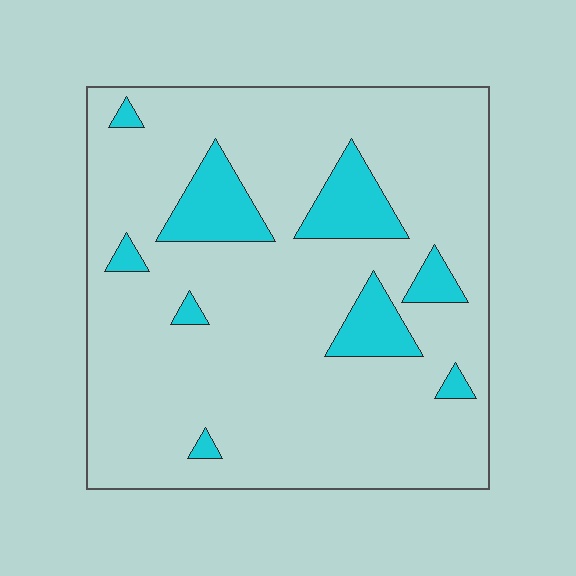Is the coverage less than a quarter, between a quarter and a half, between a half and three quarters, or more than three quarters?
Less than a quarter.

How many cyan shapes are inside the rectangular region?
9.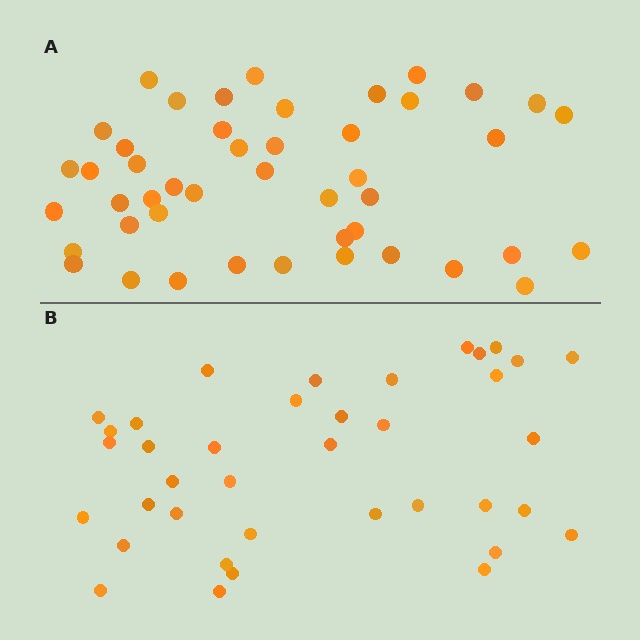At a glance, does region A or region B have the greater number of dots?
Region A (the top region) has more dots.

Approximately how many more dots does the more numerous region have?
Region A has roughly 8 or so more dots than region B.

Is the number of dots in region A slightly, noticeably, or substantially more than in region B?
Region A has only slightly more — the two regions are fairly close. The ratio is roughly 1.2 to 1.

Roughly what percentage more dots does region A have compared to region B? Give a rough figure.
About 20% more.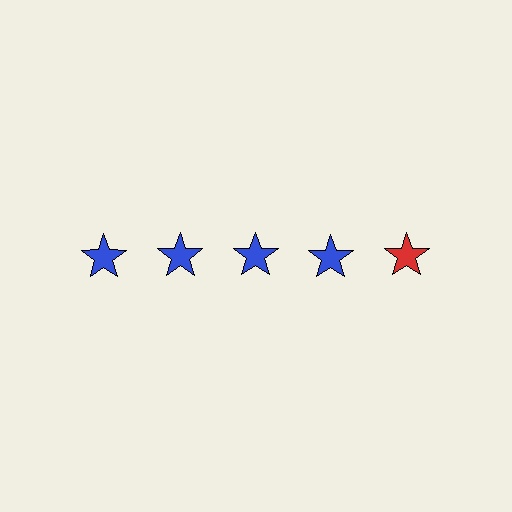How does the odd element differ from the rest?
It has a different color: red instead of blue.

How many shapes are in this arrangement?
There are 5 shapes arranged in a grid pattern.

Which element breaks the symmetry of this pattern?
The red star in the top row, rightmost column breaks the symmetry. All other shapes are blue stars.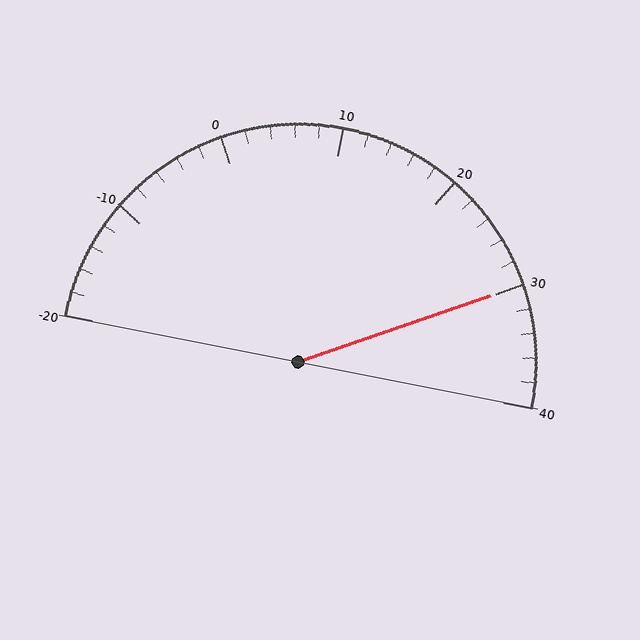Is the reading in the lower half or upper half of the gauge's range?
The reading is in the upper half of the range (-20 to 40).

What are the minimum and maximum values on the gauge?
The gauge ranges from -20 to 40.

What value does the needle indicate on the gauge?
The needle indicates approximately 30.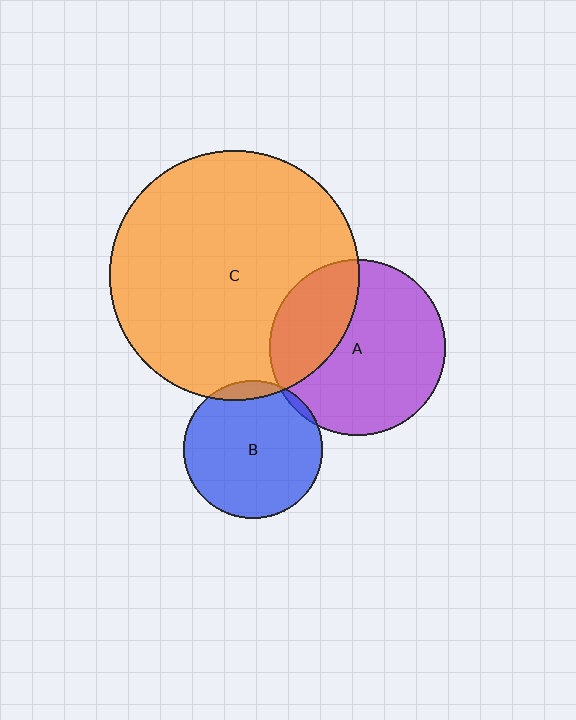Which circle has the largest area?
Circle C (orange).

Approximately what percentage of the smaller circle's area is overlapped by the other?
Approximately 5%.